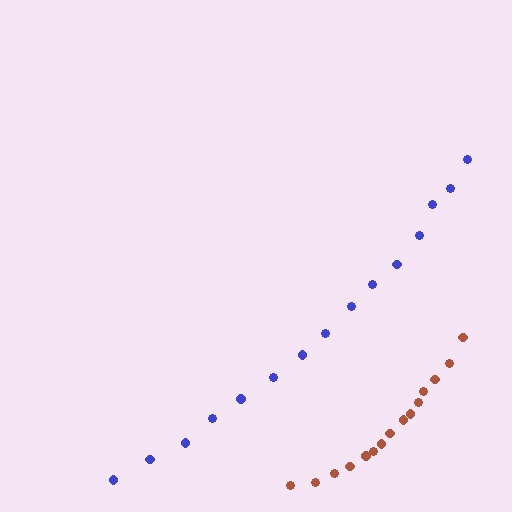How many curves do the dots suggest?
There are 2 distinct paths.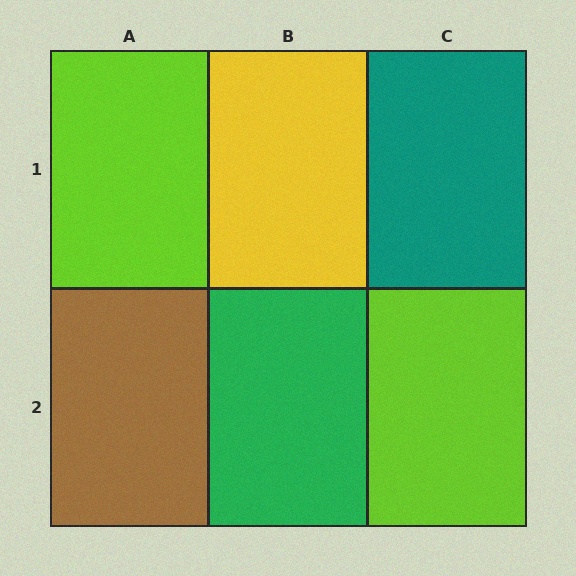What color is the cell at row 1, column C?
Teal.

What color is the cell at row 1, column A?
Lime.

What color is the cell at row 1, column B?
Yellow.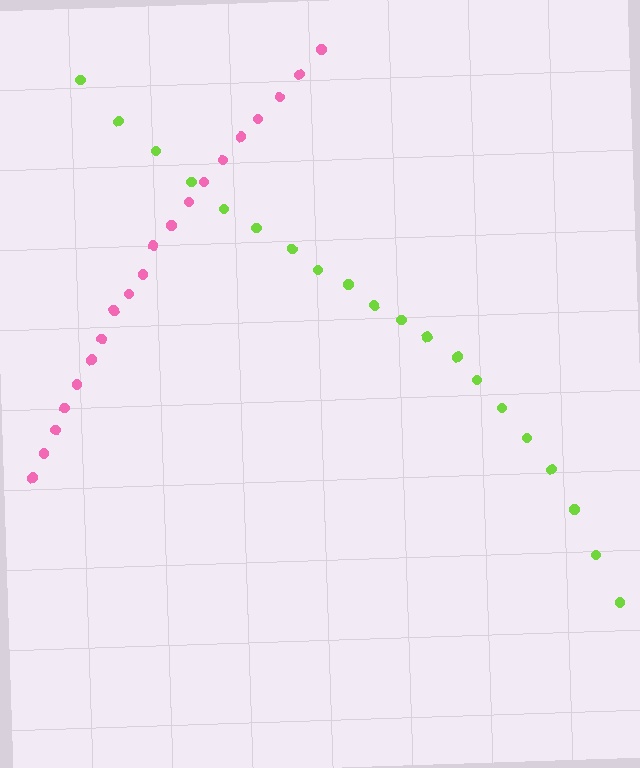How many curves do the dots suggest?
There are 2 distinct paths.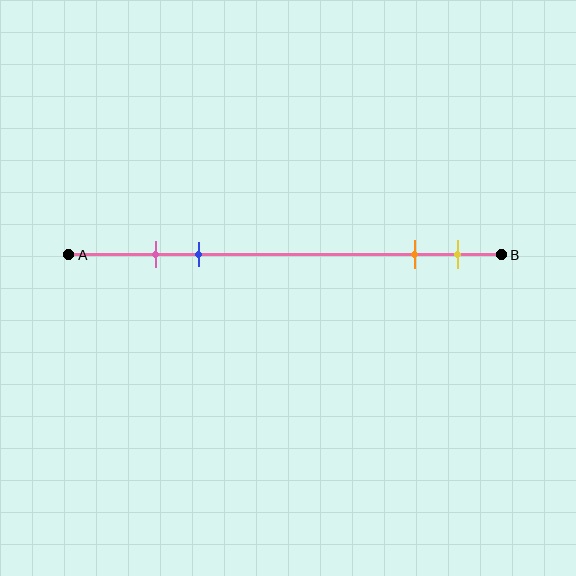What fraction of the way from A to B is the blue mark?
The blue mark is approximately 30% (0.3) of the way from A to B.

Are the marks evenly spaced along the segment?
No, the marks are not evenly spaced.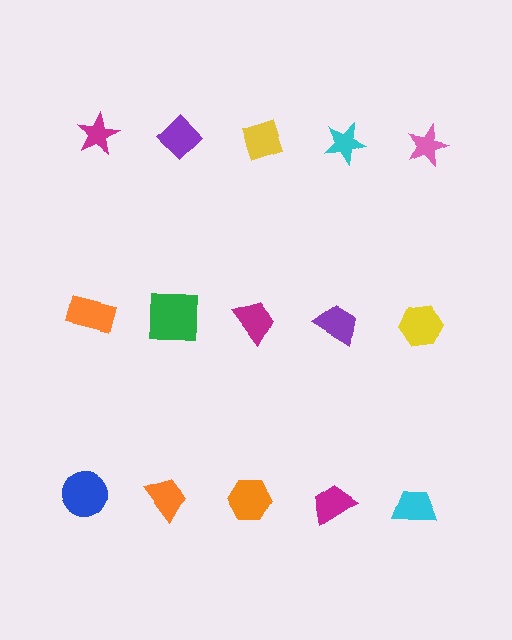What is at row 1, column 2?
A purple diamond.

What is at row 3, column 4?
A magenta trapezoid.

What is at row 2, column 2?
A green square.